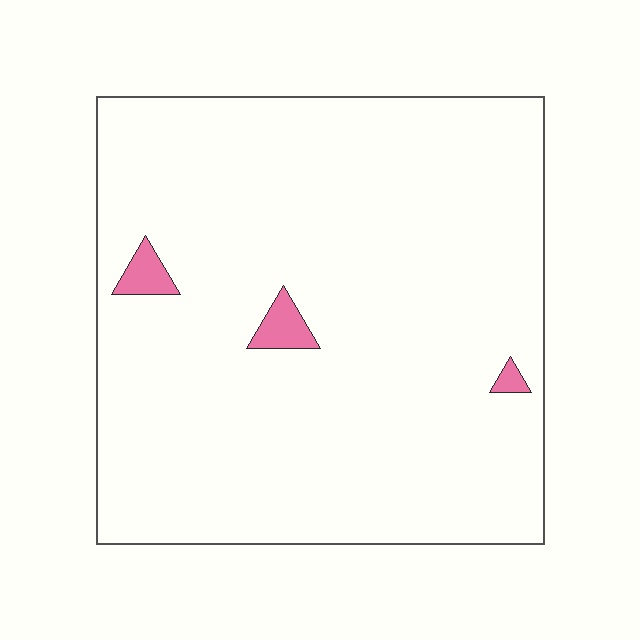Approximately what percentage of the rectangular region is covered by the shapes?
Approximately 5%.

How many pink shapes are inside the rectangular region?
3.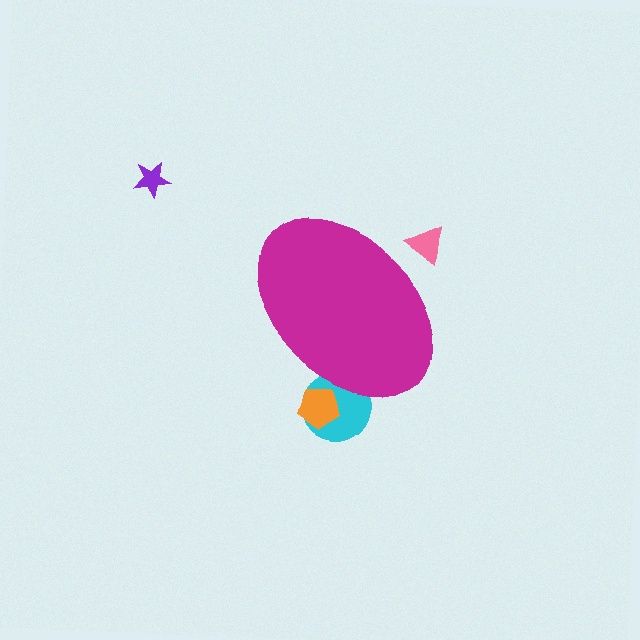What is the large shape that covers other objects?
A magenta ellipse.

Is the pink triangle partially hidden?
Yes, the pink triangle is partially hidden behind the magenta ellipse.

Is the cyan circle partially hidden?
Yes, the cyan circle is partially hidden behind the magenta ellipse.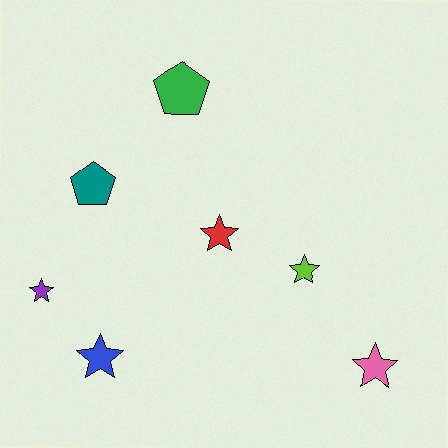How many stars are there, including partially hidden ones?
There are 5 stars.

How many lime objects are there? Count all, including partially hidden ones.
There is 1 lime object.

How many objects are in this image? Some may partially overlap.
There are 7 objects.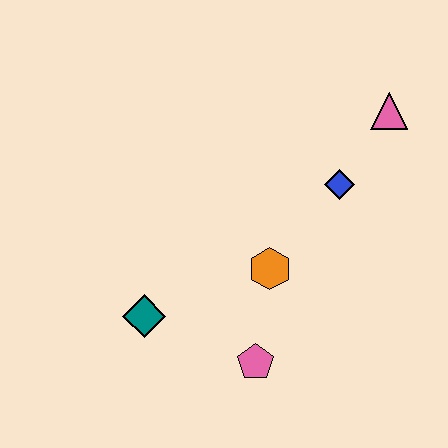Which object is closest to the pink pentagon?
The orange hexagon is closest to the pink pentagon.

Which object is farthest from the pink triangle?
The teal diamond is farthest from the pink triangle.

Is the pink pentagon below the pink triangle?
Yes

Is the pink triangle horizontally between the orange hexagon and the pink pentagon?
No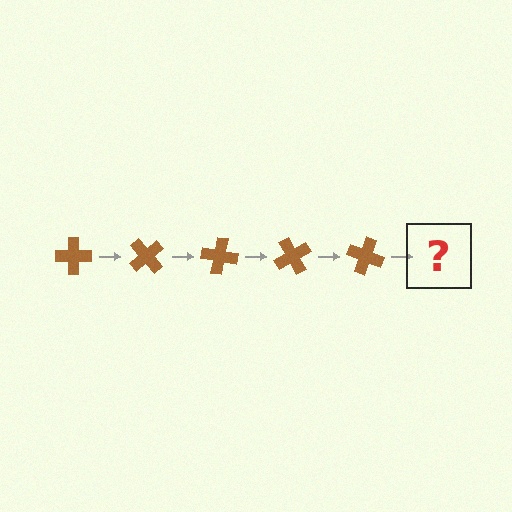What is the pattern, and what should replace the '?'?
The pattern is that the cross rotates 50 degrees each step. The '?' should be a brown cross rotated 250 degrees.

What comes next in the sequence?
The next element should be a brown cross rotated 250 degrees.